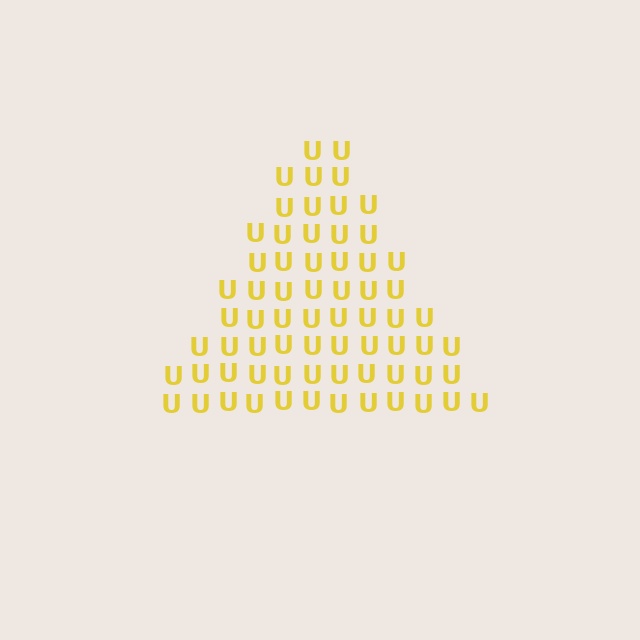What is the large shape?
The large shape is a triangle.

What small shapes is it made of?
It is made of small letter U's.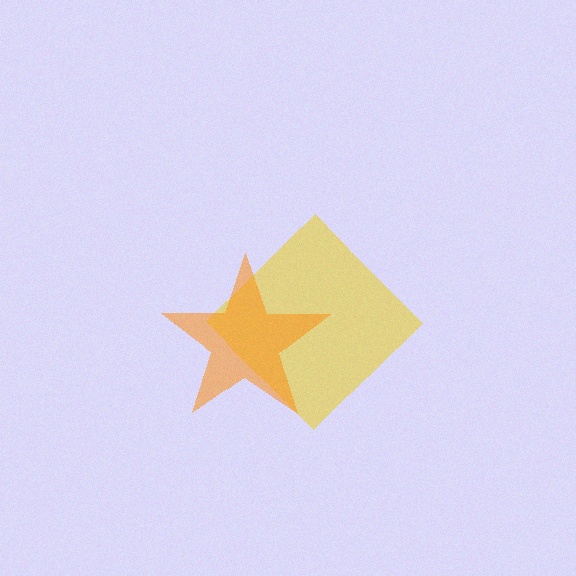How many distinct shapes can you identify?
There are 2 distinct shapes: a yellow diamond, an orange star.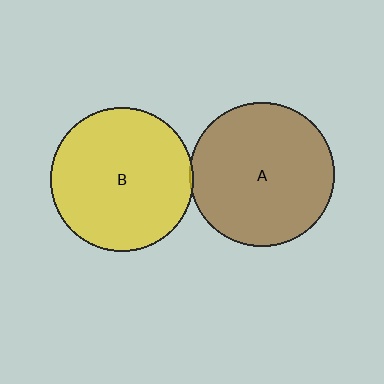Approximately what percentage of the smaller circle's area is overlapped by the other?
Approximately 5%.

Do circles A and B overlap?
Yes.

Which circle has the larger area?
Circle A (brown).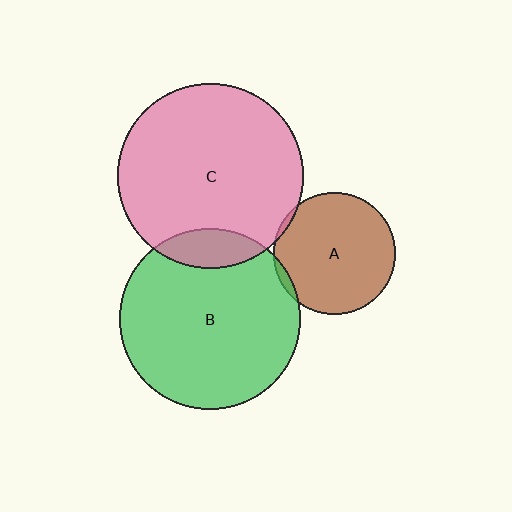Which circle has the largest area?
Circle C (pink).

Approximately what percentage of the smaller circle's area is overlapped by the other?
Approximately 10%.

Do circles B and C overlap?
Yes.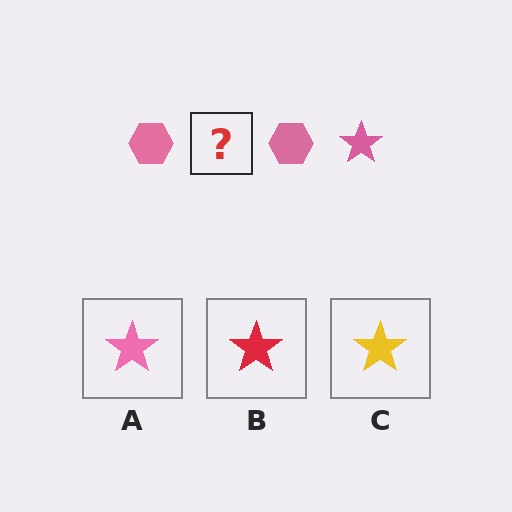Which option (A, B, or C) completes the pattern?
A.